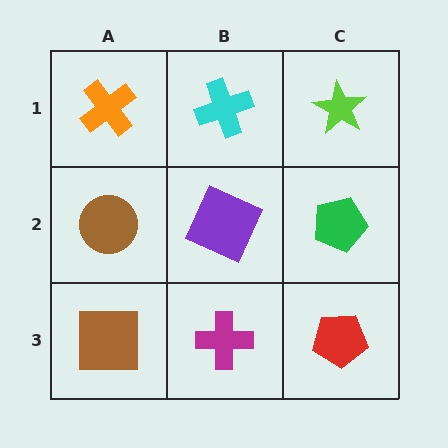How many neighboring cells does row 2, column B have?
4.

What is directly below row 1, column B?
A purple square.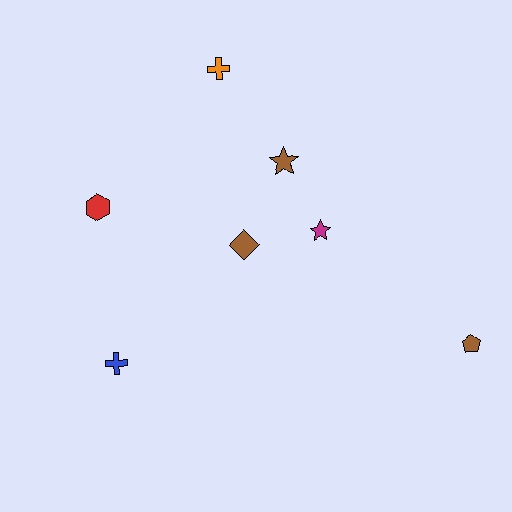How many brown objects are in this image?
There are 3 brown objects.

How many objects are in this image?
There are 7 objects.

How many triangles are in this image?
There are no triangles.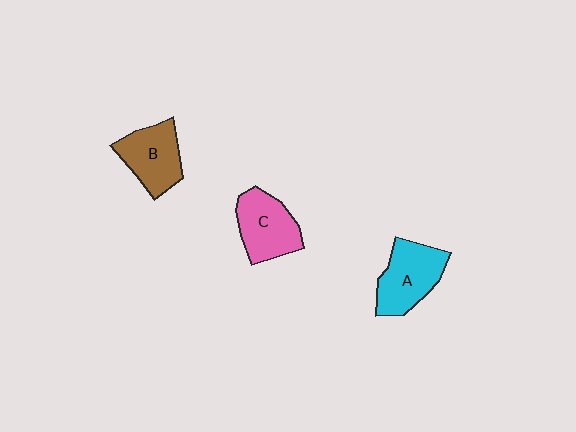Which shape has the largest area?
Shape A (cyan).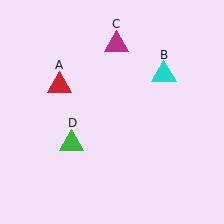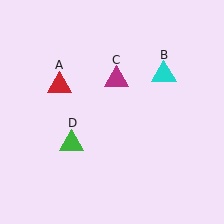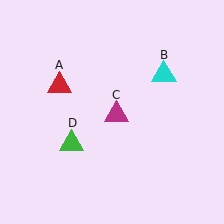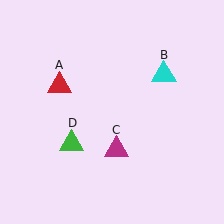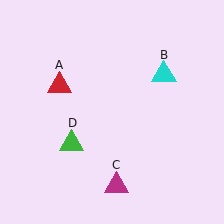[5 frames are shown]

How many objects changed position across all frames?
1 object changed position: magenta triangle (object C).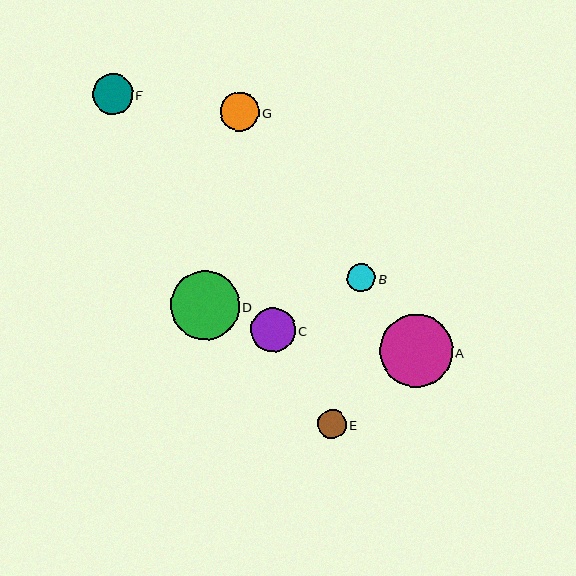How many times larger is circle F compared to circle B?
Circle F is approximately 1.4 times the size of circle B.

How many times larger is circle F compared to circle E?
Circle F is approximately 1.4 times the size of circle E.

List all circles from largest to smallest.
From largest to smallest: A, D, C, F, G, E, B.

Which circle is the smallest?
Circle B is the smallest with a size of approximately 28 pixels.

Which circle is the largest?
Circle A is the largest with a size of approximately 72 pixels.